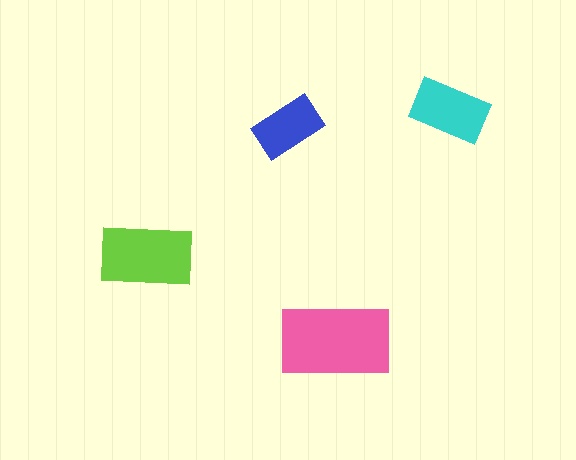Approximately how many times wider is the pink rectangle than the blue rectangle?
About 1.5 times wider.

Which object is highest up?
The cyan rectangle is topmost.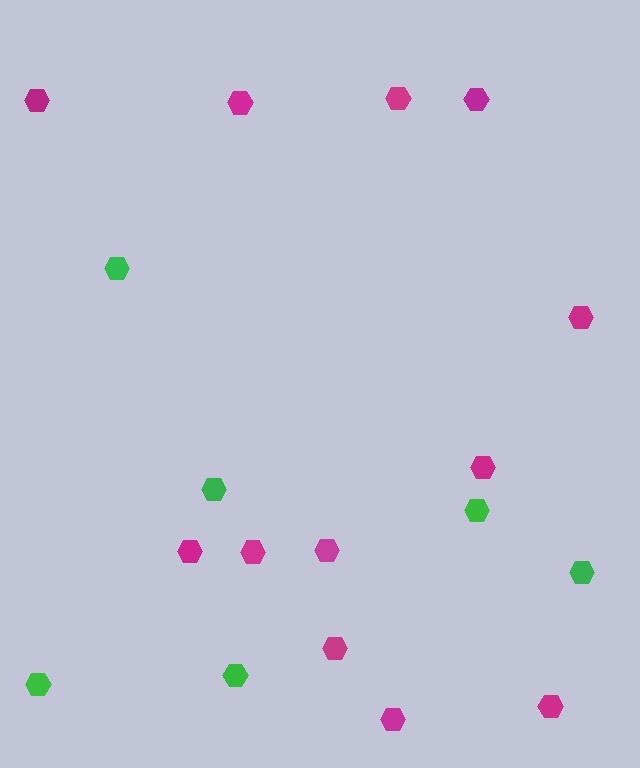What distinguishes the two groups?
There are 2 groups: one group of magenta hexagons (12) and one group of green hexagons (6).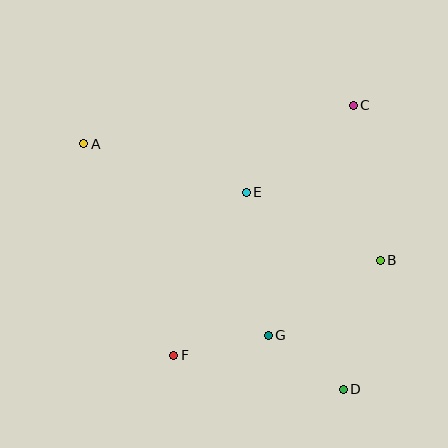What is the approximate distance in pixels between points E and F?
The distance between E and F is approximately 178 pixels.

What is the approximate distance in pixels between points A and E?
The distance between A and E is approximately 170 pixels.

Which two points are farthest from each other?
Points A and D are farthest from each other.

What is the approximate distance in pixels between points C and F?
The distance between C and F is approximately 308 pixels.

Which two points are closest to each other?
Points D and G are closest to each other.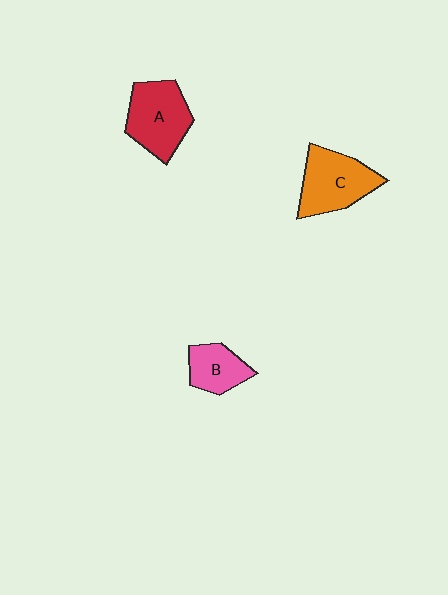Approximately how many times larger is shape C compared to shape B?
Approximately 1.6 times.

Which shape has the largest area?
Shape C (orange).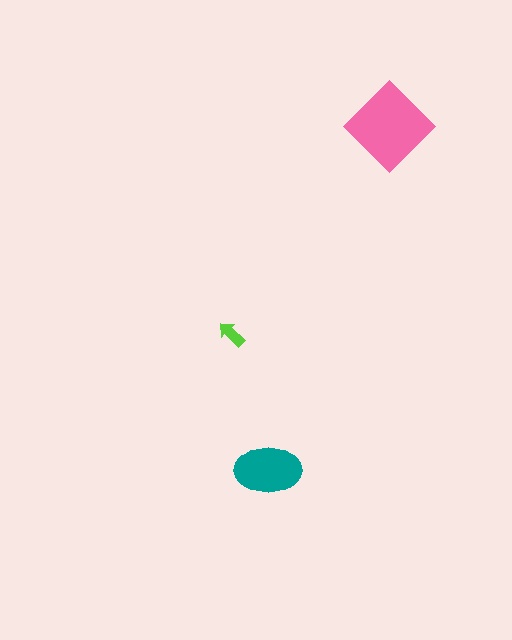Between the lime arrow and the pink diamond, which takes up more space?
The pink diamond.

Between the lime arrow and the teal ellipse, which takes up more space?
The teal ellipse.